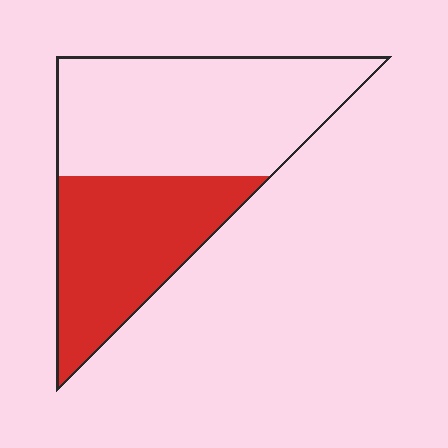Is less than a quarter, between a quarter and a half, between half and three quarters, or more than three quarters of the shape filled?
Between a quarter and a half.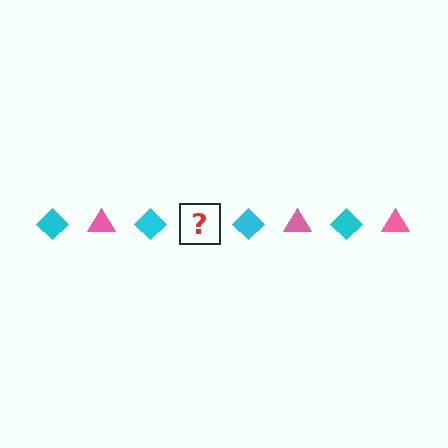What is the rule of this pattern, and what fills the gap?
The rule is that the pattern alternates between cyan diamond and pink triangle. The gap should be filled with a pink triangle.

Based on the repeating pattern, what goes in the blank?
The blank should be a pink triangle.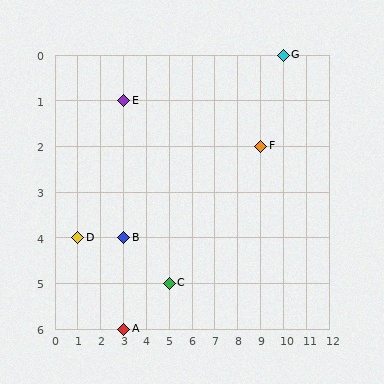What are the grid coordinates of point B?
Point B is at grid coordinates (3, 4).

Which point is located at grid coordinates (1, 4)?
Point D is at (1, 4).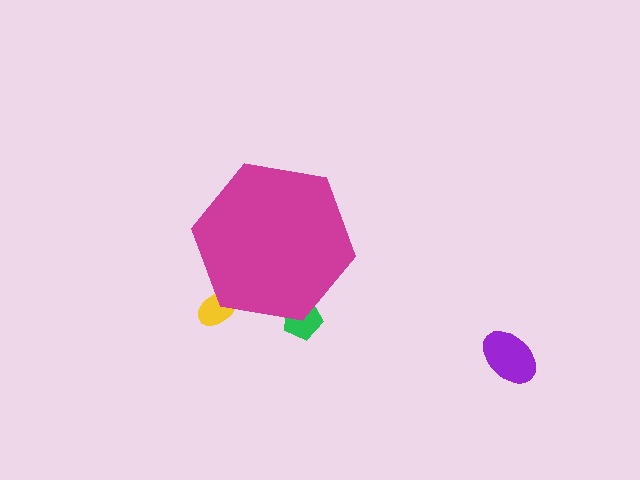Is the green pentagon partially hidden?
Yes, the green pentagon is partially hidden behind the magenta hexagon.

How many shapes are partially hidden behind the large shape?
2 shapes are partially hidden.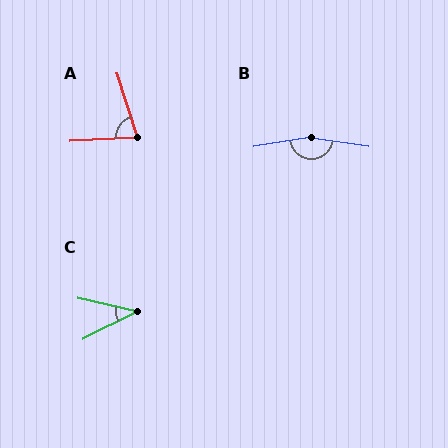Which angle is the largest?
B, at approximately 162 degrees.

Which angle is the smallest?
C, at approximately 40 degrees.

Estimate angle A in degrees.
Approximately 75 degrees.